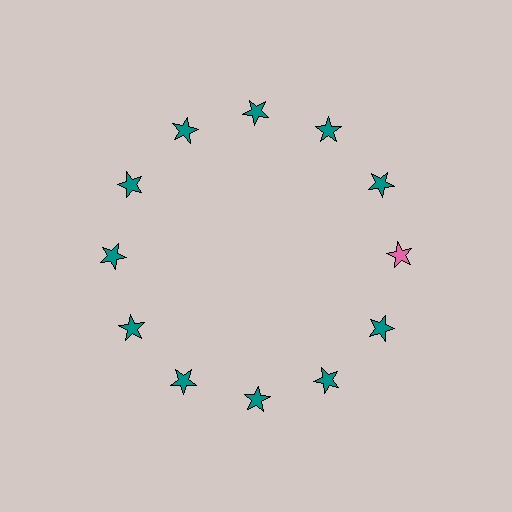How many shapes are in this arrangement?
There are 12 shapes arranged in a ring pattern.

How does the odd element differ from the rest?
It has a different color: pink instead of teal.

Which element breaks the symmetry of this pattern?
The pink star at roughly the 3 o'clock position breaks the symmetry. All other shapes are teal stars.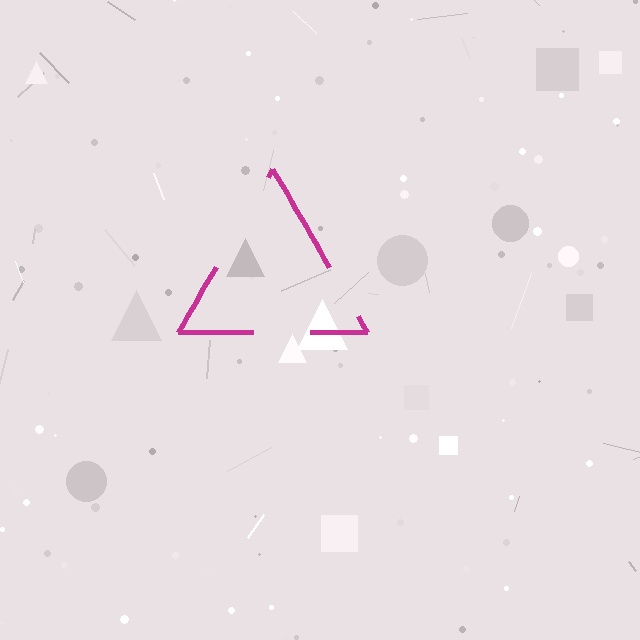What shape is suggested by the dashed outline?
The dashed outline suggests a triangle.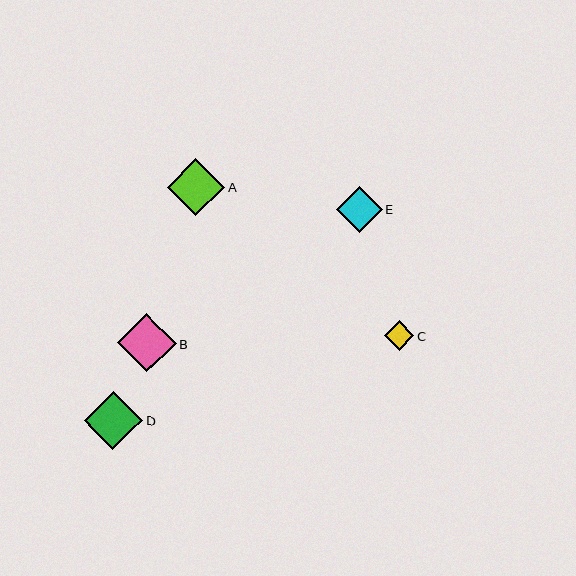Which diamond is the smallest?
Diamond C is the smallest with a size of approximately 30 pixels.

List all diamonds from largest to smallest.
From largest to smallest: B, D, A, E, C.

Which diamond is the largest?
Diamond B is the largest with a size of approximately 59 pixels.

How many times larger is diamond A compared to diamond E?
Diamond A is approximately 1.2 times the size of diamond E.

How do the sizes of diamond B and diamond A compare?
Diamond B and diamond A are approximately the same size.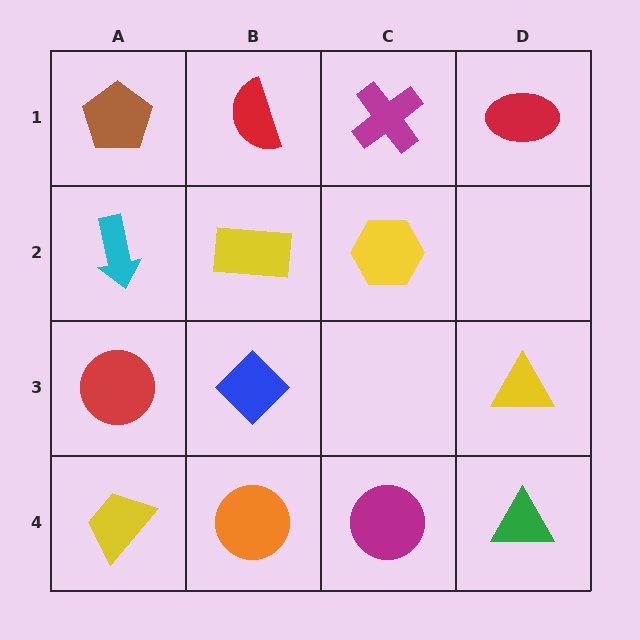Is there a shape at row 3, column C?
No, that cell is empty.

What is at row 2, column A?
A cyan arrow.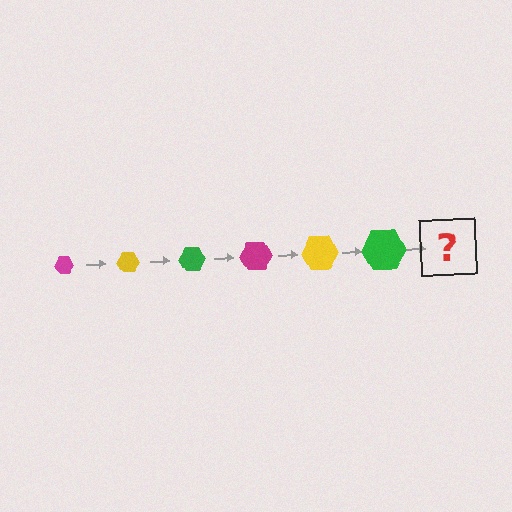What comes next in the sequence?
The next element should be a magenta hexagon, larger than the previous one.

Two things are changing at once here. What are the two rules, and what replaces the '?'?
The two rules are that the hexagon grows larger each step and the color cycles through magenta, yellow, and green. The '?' should be a magenta hexagon, larger than the previous one.